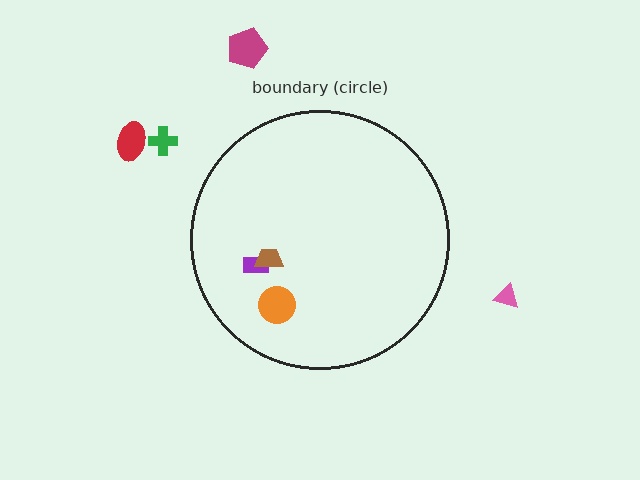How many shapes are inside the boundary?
3 inside, 4 outside.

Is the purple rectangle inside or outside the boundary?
Inside.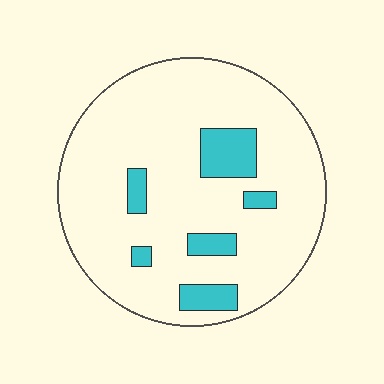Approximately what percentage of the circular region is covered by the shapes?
Approximately 15%.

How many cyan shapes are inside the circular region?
6.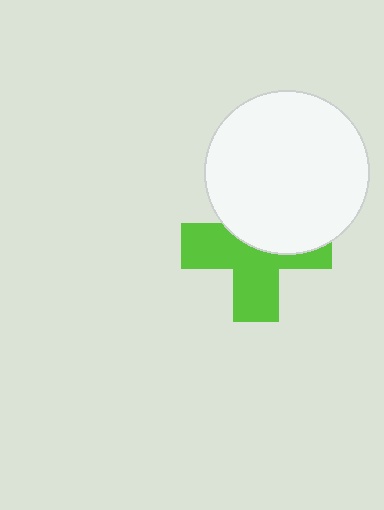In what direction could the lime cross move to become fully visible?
The lime cross could move down. That would shift it out from behind the white circle entirely.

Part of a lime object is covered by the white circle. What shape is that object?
It is a cross.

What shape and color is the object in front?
The object in front is a white circle.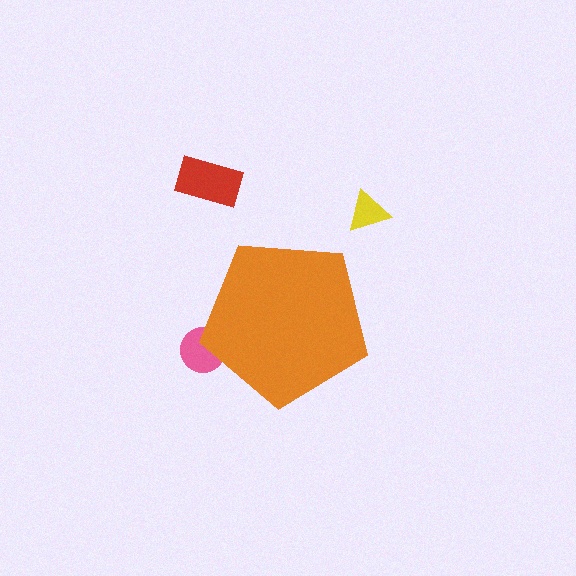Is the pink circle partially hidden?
Yes, the pink circle is partially hidden behind the orange pentagon.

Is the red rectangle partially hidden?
No, the red rectangle is fully visible.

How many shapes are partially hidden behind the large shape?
1 shape is partially hidden.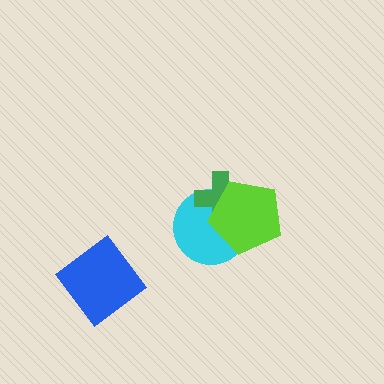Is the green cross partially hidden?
Yes, it is partially covered by another shape.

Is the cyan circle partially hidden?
Yes, it is partially covered by another shape.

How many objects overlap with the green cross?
2 objects overlap with the green cross.